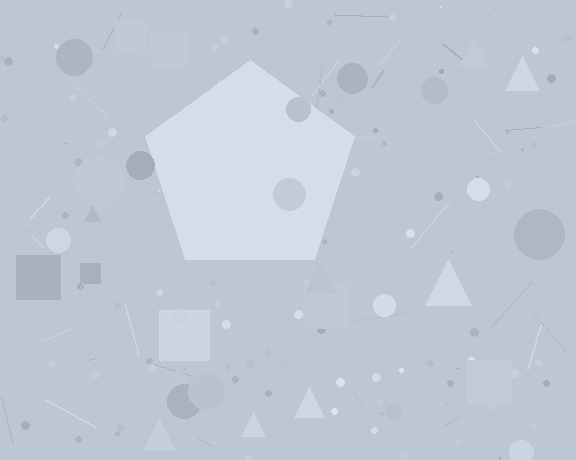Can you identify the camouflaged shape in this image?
The camouflaged shape is a pentagon.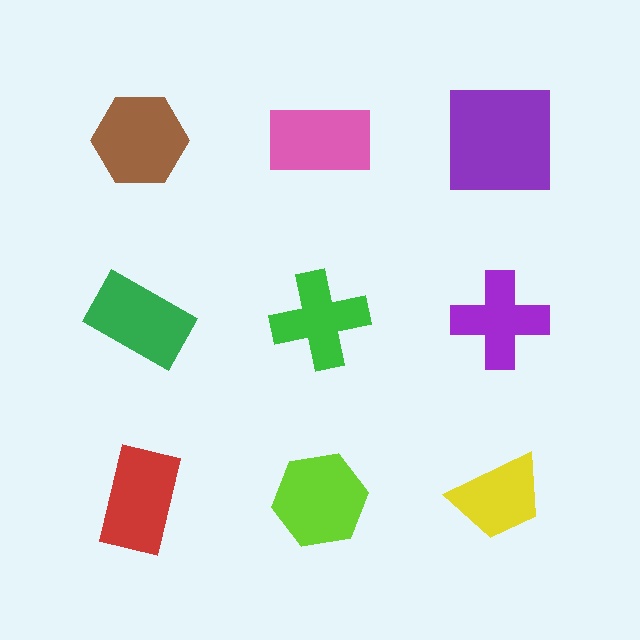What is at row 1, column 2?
A pink rectangle.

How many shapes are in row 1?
3 shapes.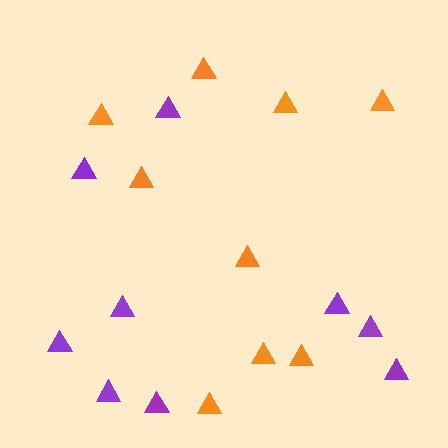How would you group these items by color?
There are 2 groups: one group of purple triangles (9) and one group of orange triangles (9).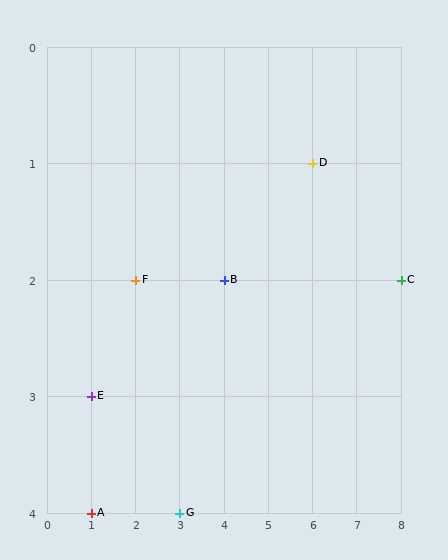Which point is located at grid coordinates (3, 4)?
Point G is at (3, 4).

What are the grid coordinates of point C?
Point C is at grid coordinates (8, 2).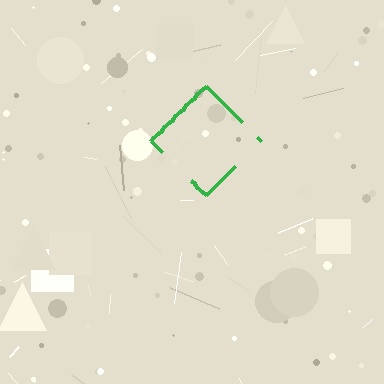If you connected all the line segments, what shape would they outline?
They would outline a diamond.